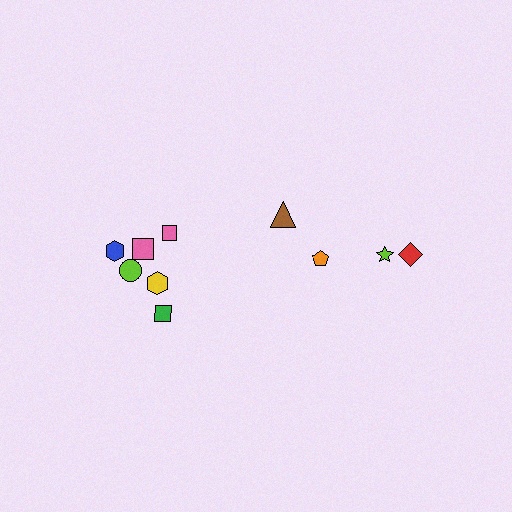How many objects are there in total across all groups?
There are 10 objects.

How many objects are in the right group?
There are 4 objects.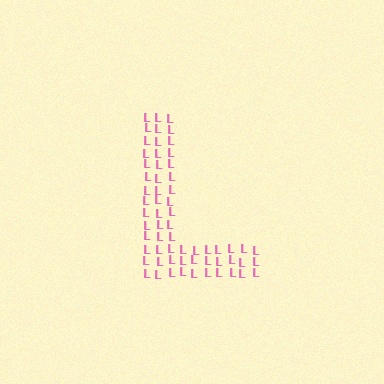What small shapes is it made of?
It is made of small letter L's.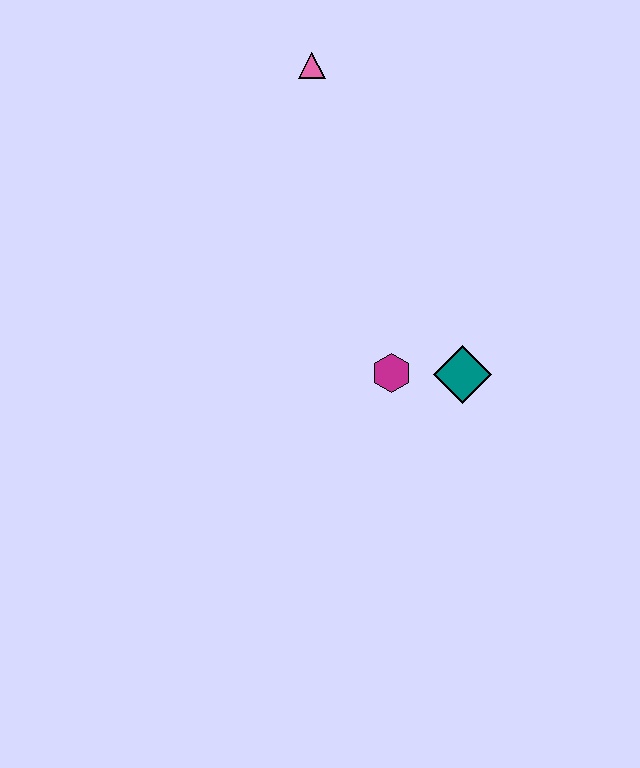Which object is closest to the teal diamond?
The magenta hexagon is closest to the teal diamond.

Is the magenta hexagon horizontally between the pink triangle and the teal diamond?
Yes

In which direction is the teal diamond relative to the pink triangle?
The teal diamond is below the pink triangle.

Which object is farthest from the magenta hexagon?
The pink triangle is farthest from the magenta hexagon.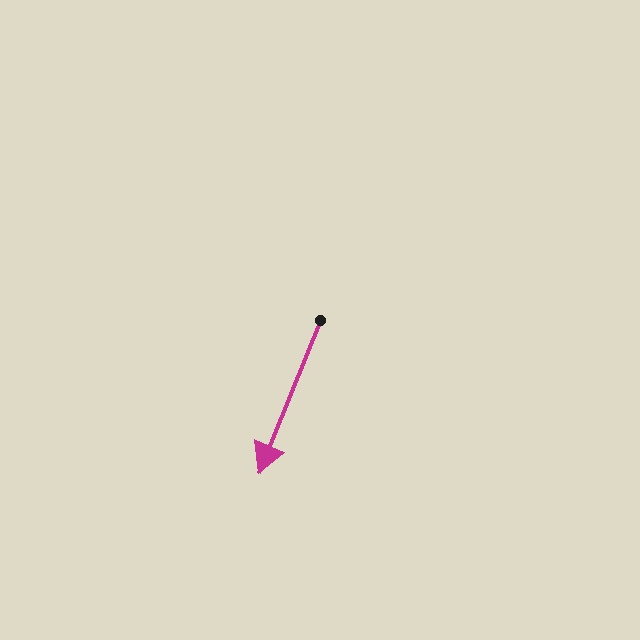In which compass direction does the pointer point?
South.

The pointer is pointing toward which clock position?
Roughly 7 o'clock.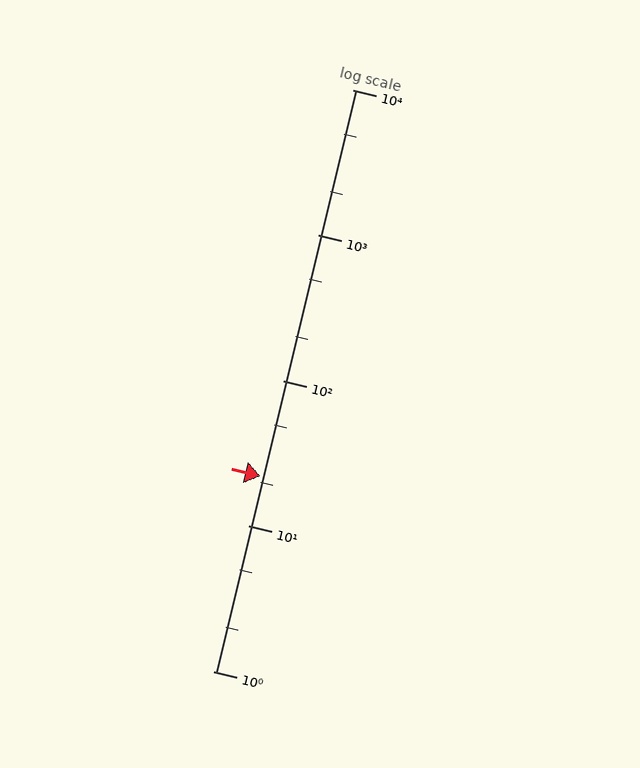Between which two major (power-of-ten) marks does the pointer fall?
The pointer is between 10 and 100.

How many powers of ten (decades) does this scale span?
The scale spans 4 decades, from 1 to 10000.